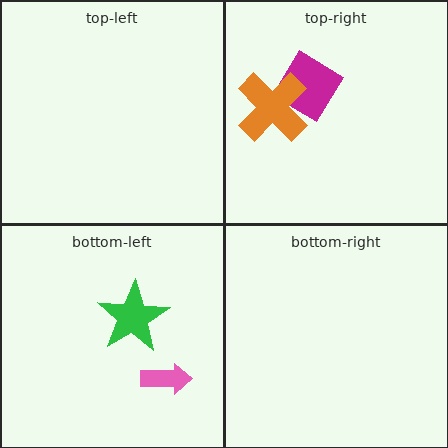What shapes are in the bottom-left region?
The green star, the pink arrow.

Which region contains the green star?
The bottom-left region.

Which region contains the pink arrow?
The bottom-left region.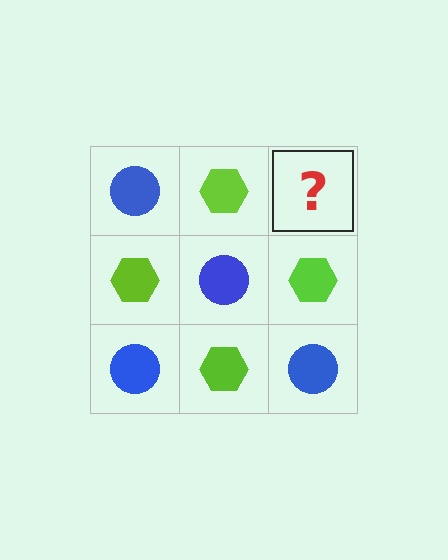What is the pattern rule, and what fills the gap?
The rule is that it alternates blue circle and lime hexagon in a checkerboard pattern. The gap should be filled with a blue circle.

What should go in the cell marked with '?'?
The missing cell should contain a blue circle.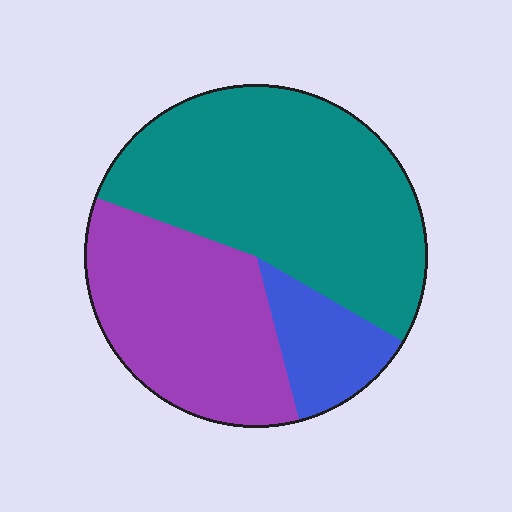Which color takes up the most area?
Teal, at roughly 55%.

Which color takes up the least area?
Blue, at roughly 10%.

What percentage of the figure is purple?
Purple takes up between a third and a half of the figure.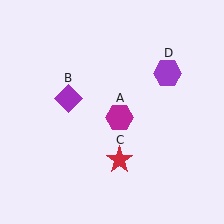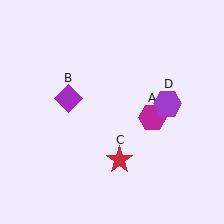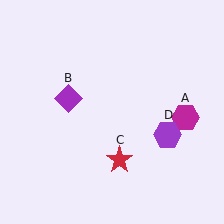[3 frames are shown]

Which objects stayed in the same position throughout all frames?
Purple diamond (object B) and red star (object C) remained stationary.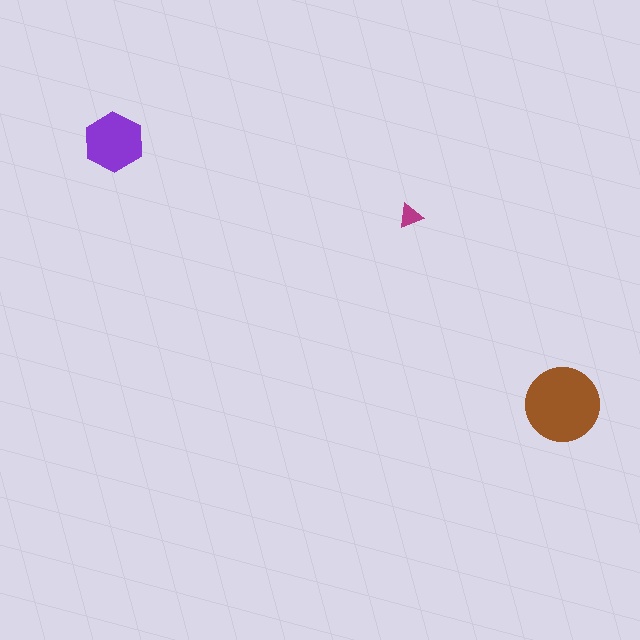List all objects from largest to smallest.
The brown circle, the purple hexagon, the magenta triangle.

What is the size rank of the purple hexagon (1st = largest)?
2nd.